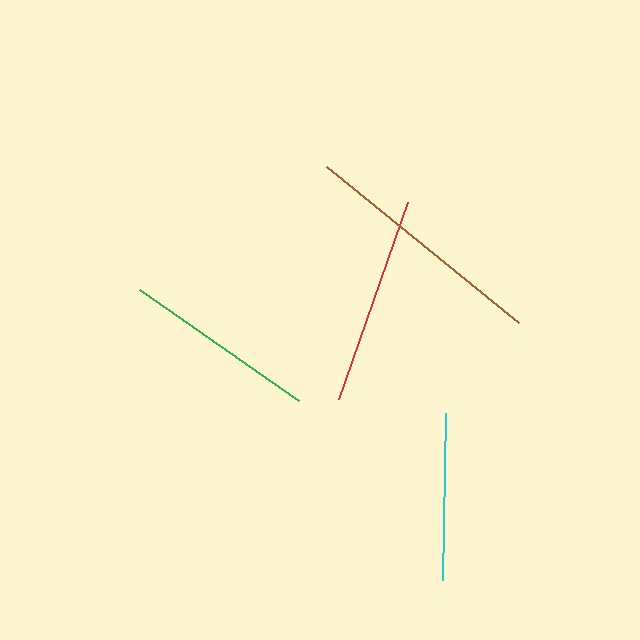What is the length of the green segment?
The green segment is approximately 194 pixels long.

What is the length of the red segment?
The red segment is approximately 208 pixels long.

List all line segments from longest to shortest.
From longest to shortest: brown, red, green, cyan.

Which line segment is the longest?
The brown line is the longest at approximately 247 pixels.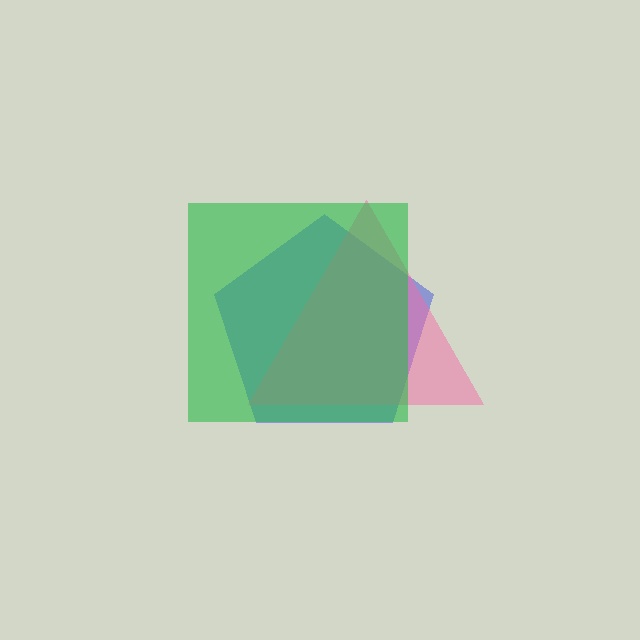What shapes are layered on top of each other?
The layered shapes are: a blue pentagon, a pink triangle, a green square.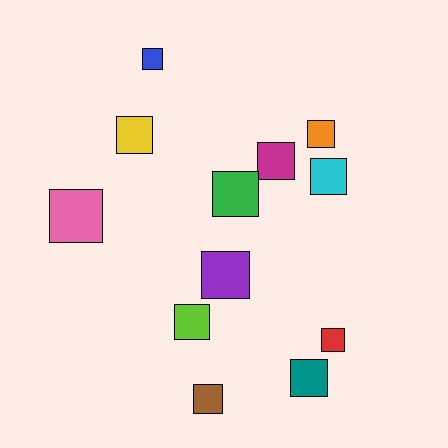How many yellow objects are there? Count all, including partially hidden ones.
There is 1 yellow object.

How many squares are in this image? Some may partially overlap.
There are 12 squares.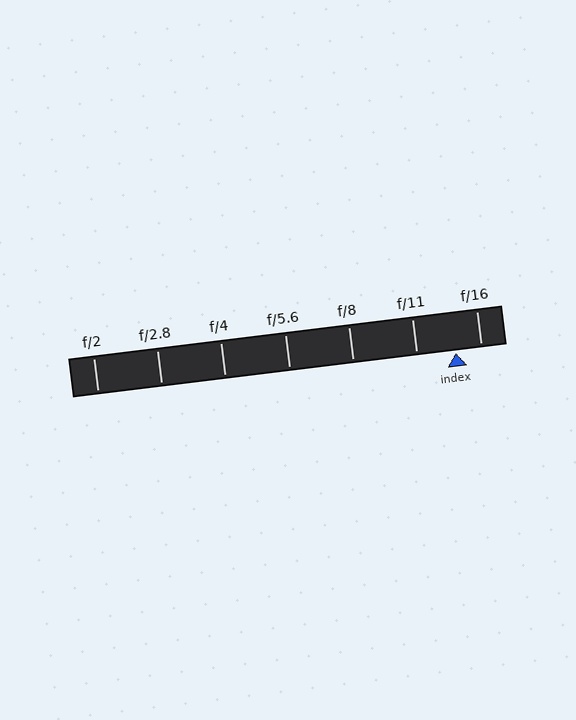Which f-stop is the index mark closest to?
The index mark is closest to f/16.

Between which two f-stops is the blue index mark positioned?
The index mark is between f/11 and f/16.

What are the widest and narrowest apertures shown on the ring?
The widest aperture shown is f/2 and the narrowest is f/16.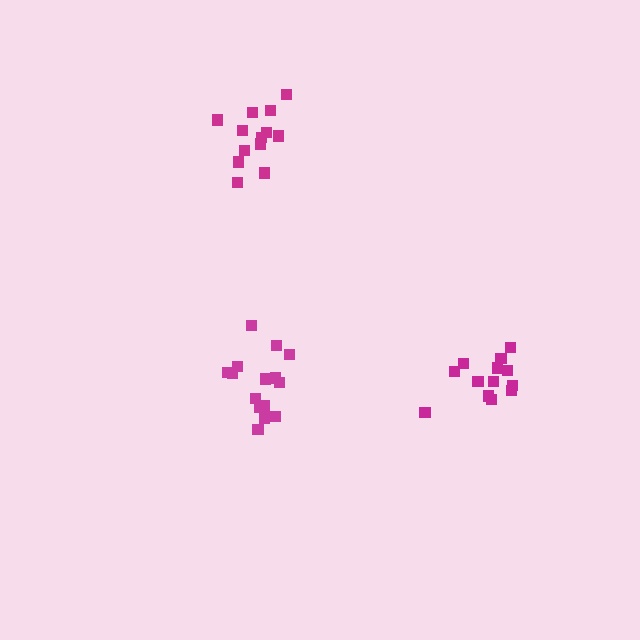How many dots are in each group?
Group 1: 13 dots, Group 2: 13 dots, Group 3: 16 dots (42 total).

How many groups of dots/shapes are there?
There are 3 groups.